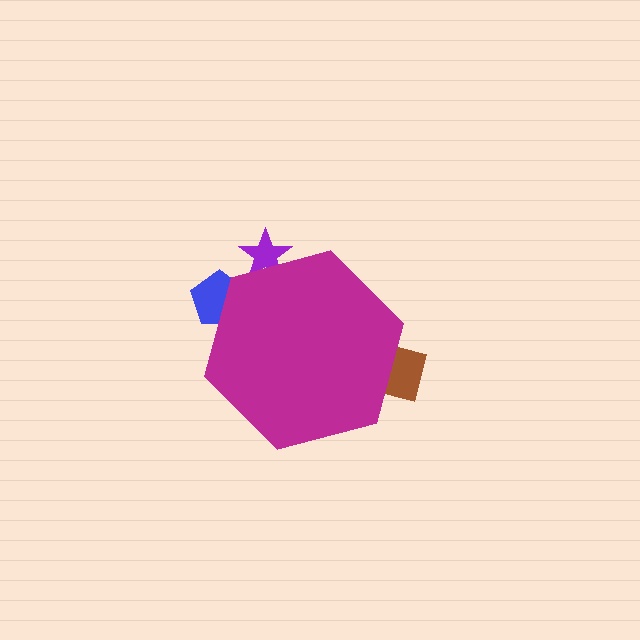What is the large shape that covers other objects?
A magenta hexagon.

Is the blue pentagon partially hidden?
Yes, the blue pentagon is partially hidden behind the magenta hexagon.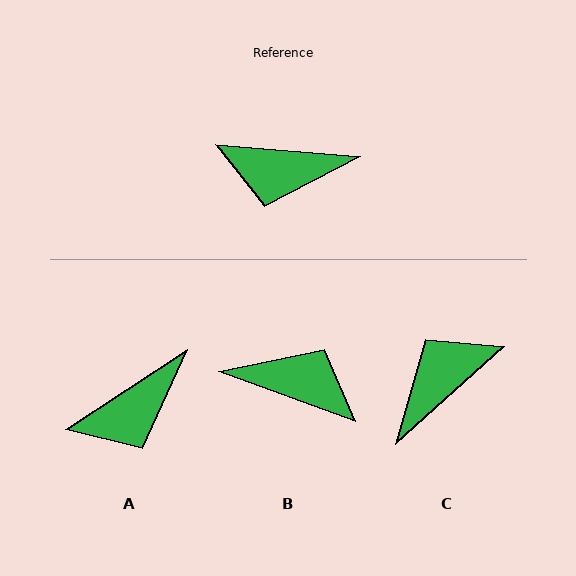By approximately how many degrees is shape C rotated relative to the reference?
Approximately 133 degrees clockwise.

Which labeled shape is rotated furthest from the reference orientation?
B, about 165 degrees away.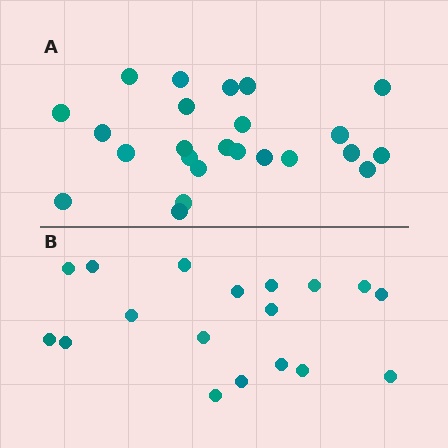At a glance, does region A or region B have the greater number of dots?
Region A (the top region) has more dots.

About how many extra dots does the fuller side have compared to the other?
Region A has about 6 more dots than region B.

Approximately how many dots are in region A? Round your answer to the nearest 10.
About 20 dots. (The exact count is 24, which rounds to 20.)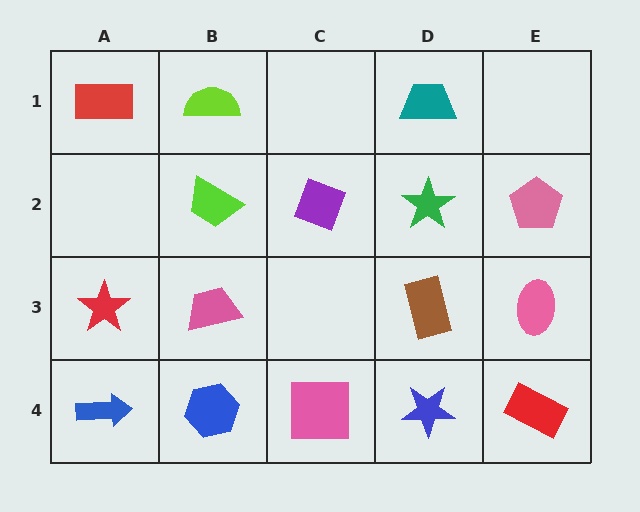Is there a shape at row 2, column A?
No, that cell is empty.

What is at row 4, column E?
A red rectangle.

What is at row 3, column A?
A red star.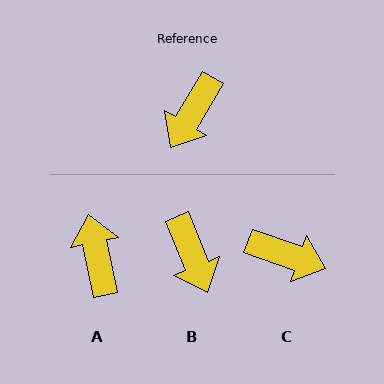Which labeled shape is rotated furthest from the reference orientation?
A, about 137 degrees away.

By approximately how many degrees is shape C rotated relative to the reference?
Approximately 102 degrees counter-clockwise.